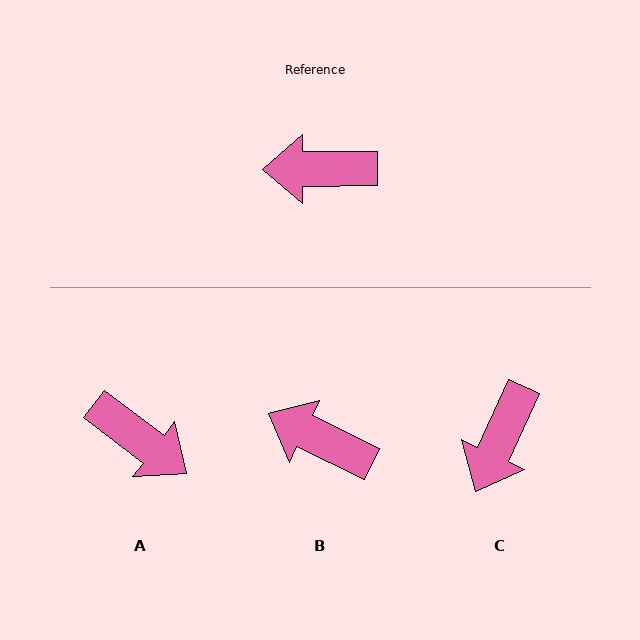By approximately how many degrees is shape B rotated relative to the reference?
Approximately 26 degrees clockwise.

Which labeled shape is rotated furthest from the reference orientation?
A, about 143 degrees away.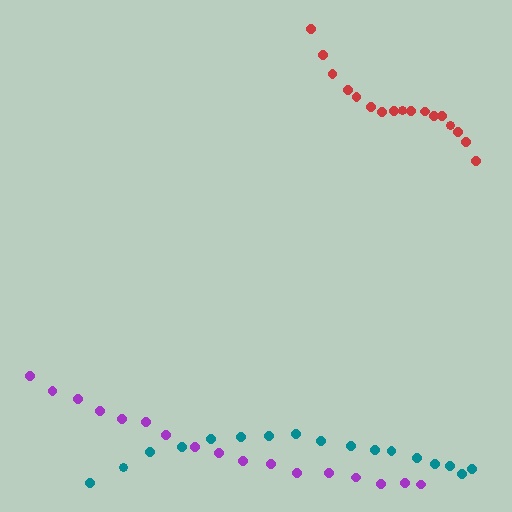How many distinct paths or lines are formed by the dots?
There are 3 distinct paths.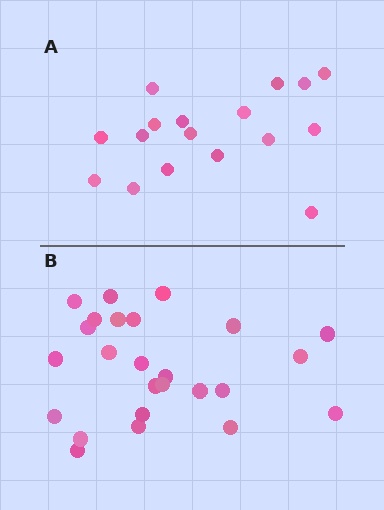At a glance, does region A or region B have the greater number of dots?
Region B (the bottom region) has more dots.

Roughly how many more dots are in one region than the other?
Region B has roughly 8 or so more dots than region A.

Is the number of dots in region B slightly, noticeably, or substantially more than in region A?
Region B has substantially more. The ratio is roughly 1.5 to 1.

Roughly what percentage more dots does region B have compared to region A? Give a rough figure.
About 45% more.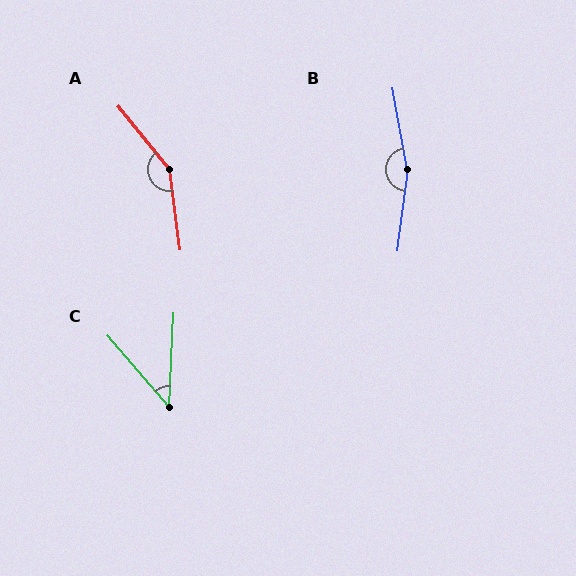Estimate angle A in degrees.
Approximately 148 degrees.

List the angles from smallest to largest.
C (43°), A (148°), B (162°).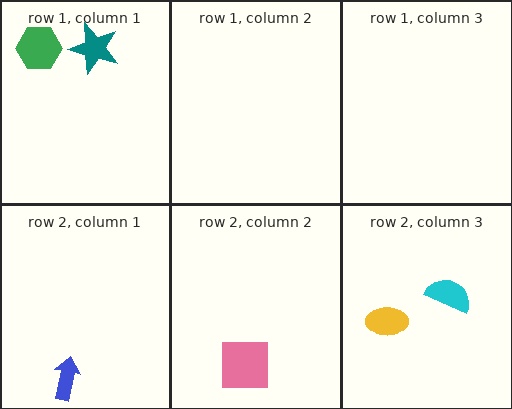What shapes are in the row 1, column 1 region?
The green hexagon, the teal star.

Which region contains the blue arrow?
The row 2, column 1 region.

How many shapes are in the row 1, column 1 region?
2.